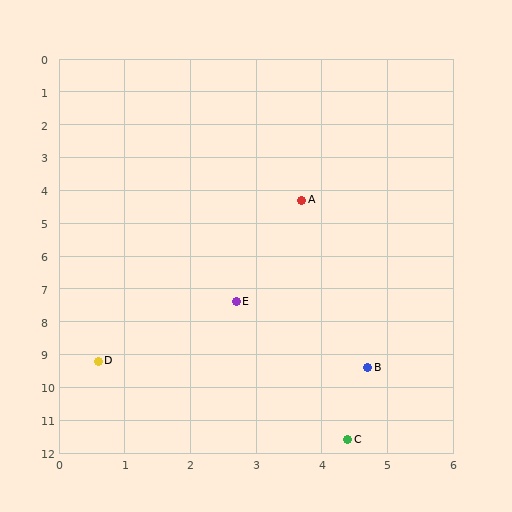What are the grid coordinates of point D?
Point D is at approximately (0.6, 9.2).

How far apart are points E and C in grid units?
Points E and C are about 4.5 grid units apart.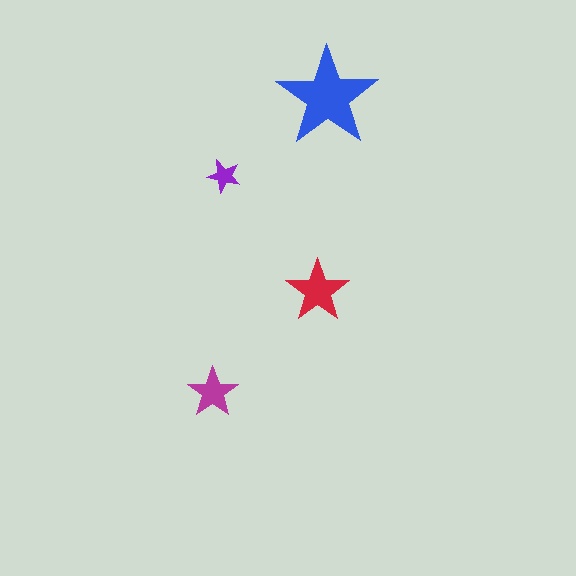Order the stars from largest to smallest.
the blue one, the red one, the magenta one, the purple one.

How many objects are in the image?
There are 4 objects in the image.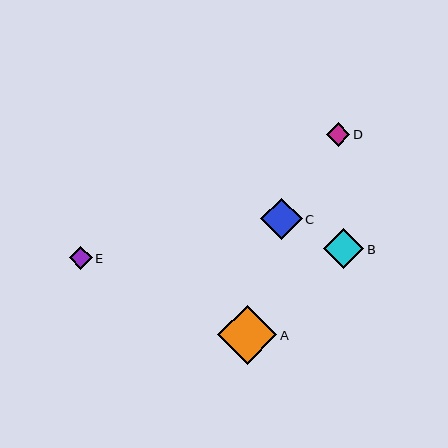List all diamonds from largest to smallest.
From largest to smallest: A, C, B, D, E.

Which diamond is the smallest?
Diamond E is the smallest with a size of approximately 23 pixels.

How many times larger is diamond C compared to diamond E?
Diamond C is approximately 1.8 times the size of diamond E.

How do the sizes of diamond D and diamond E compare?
Diamond D and diamond E are approximately the same size.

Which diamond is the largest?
Diamond A is the largest with a size of approximately 59 pixels.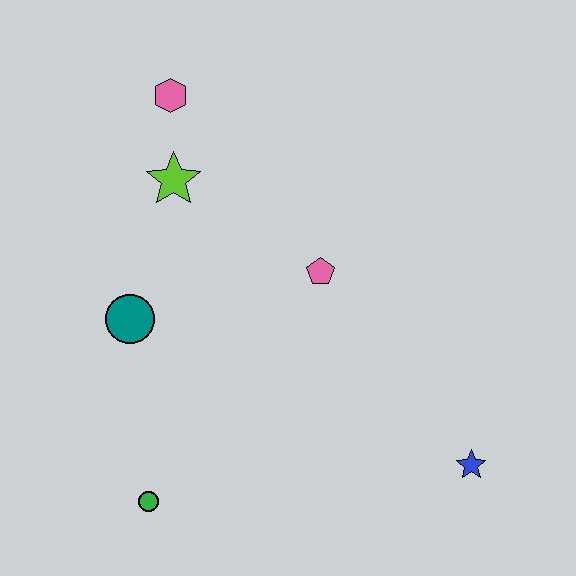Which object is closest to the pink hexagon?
The lime star is closest to the pink hexagon.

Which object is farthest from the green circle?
The pink hexagon is farthest from the green circle.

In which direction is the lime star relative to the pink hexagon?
The lime star is below the pink hexagon.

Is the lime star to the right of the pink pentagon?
No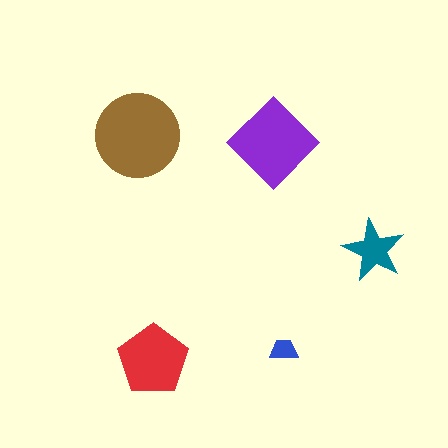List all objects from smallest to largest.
The blue trapezoid, the teal star, the red pentagon, the purple diamond, the brown circle.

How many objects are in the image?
There are 5 objects in the image.